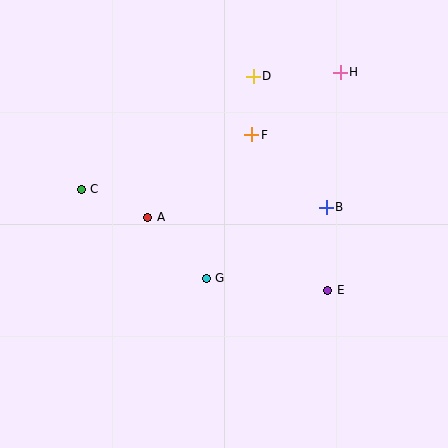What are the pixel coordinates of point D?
Point D is at (253, 76).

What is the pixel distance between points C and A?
The distance between C and A is 72 pixels.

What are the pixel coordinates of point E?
Point E is at (328, 290).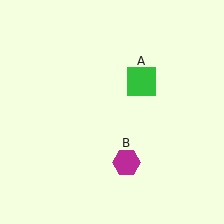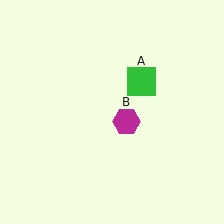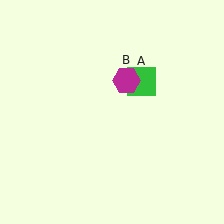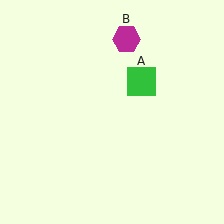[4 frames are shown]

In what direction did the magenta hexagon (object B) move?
The magenta hexagon (object B) moved up.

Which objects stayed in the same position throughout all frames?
Green square (object A) remained stationary.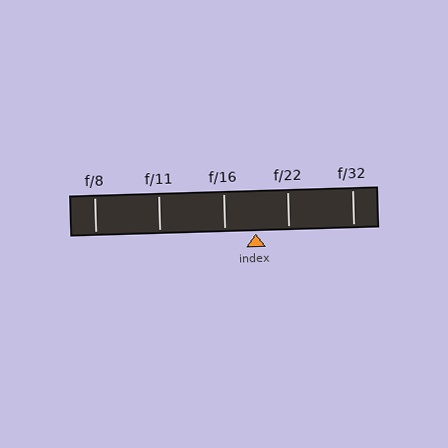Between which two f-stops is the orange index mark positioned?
The index mark is between f/16 and f/22.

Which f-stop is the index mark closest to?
The index mark is closest to f/16.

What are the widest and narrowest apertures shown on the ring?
The widest aperture shown is f/8 and the narrowest is f/32.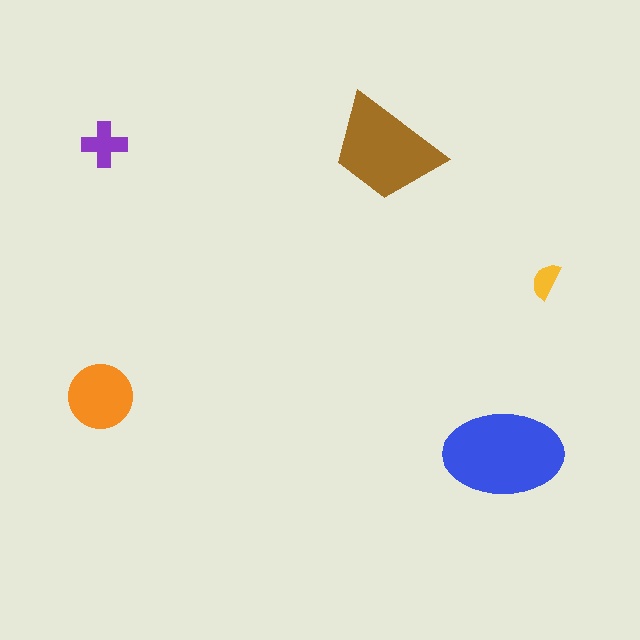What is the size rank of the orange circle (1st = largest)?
3rd.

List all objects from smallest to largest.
The yellow semicircle, the purple cross, the orange circle, the brown trapezoid, the blue ellipse.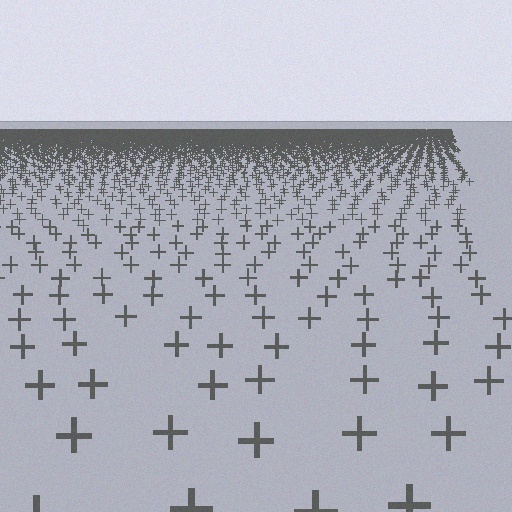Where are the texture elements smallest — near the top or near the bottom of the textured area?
Near the top.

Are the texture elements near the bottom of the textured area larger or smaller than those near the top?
Larger. Near the bottom, elements are closer to the viewer and appear at a bigger on-screen size.